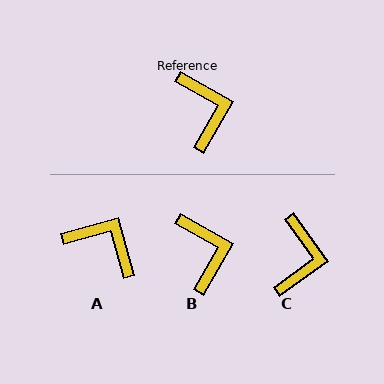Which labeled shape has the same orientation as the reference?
B.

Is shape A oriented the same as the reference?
No, it is off by about 45 degrees.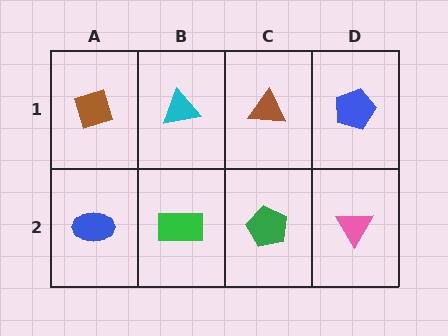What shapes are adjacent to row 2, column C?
A brown triangle (row 1, column C), a green rectangle (row 2, column B), a pink triangle (row 2, column D).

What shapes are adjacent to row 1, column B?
A green rectangle (row 2, column B), a brown diamond (row 1, column A), a brown triangle (row 1, column C).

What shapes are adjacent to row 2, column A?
A brown diamond (row 1, column A), a green rectangle (row 2, column B).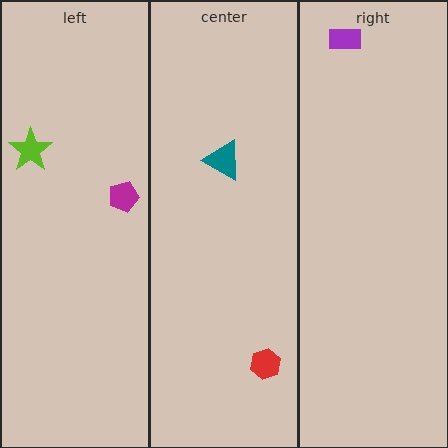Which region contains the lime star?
The left region.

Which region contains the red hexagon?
The center region.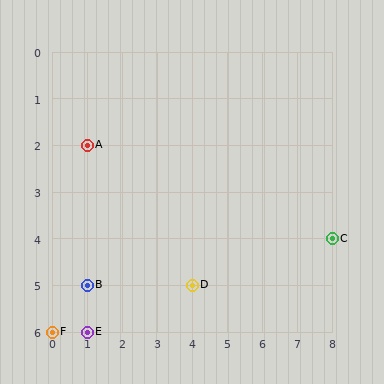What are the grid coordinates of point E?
Point E is at grid coordinates (1, 6).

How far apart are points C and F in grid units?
Points C and F are 8 columns and 2 rows apart (about 8.2 grid units diagonally).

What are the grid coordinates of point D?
Point D is at grid coordinates (4, 5).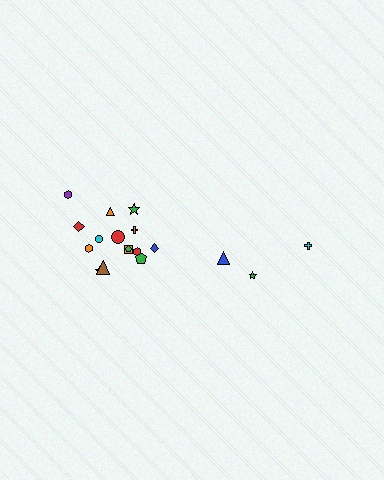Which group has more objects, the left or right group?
The left group.